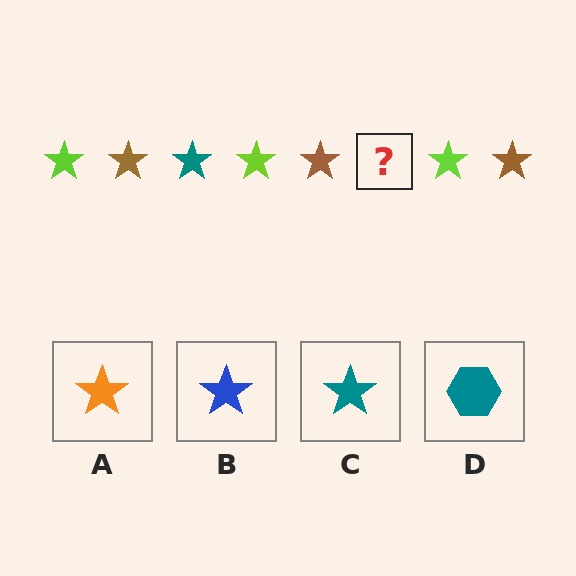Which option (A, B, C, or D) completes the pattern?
C.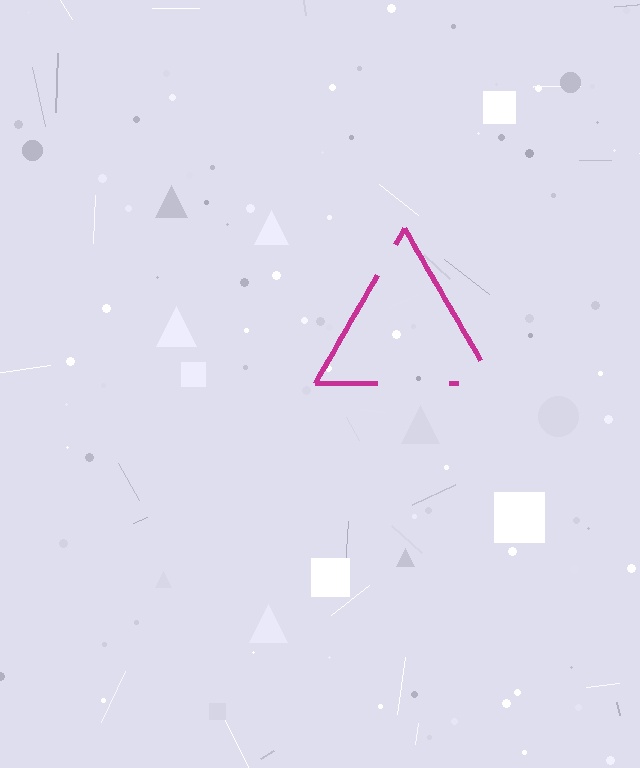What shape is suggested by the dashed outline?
The dashed outline suggests a triangle.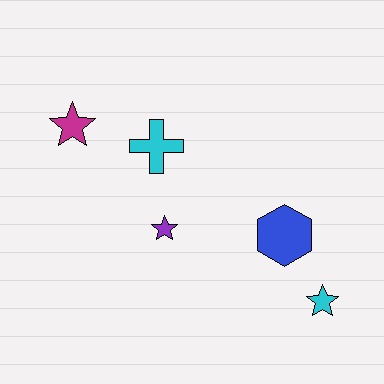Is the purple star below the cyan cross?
Yes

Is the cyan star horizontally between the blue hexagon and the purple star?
No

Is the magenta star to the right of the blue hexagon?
No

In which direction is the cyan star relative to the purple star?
The cyan star is to the right of the purple star.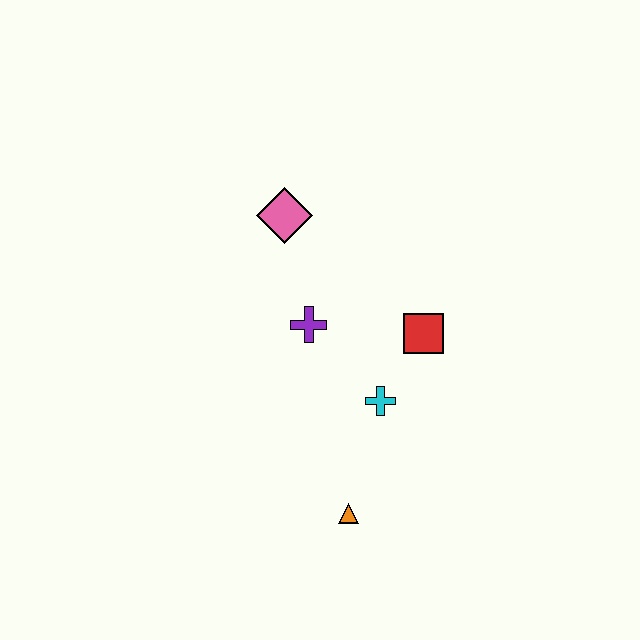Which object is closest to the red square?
The cyan cross is closest to the red square.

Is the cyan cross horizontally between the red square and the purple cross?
Yes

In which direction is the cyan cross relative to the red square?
The cyan cross is below the red square.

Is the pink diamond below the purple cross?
No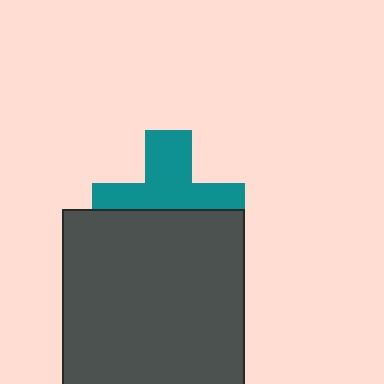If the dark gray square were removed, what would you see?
You would see the complete teal cross.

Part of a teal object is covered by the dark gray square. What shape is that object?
It is a cross.